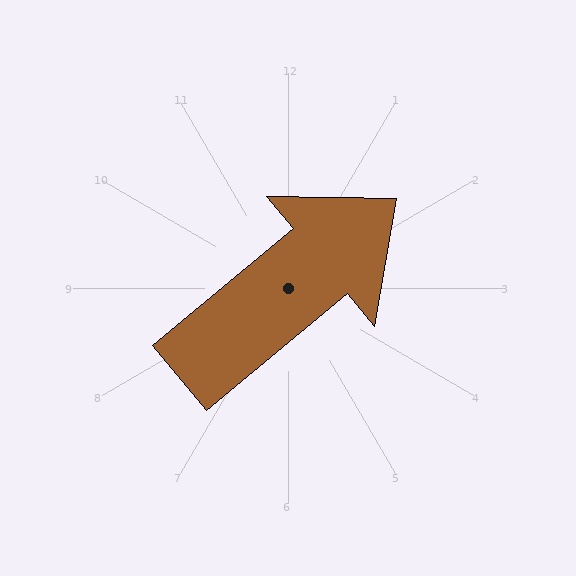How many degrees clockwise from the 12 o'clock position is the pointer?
Approximately 50 degrees.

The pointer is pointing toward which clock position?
Roughly 2 o'clock.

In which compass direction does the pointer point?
Northeast.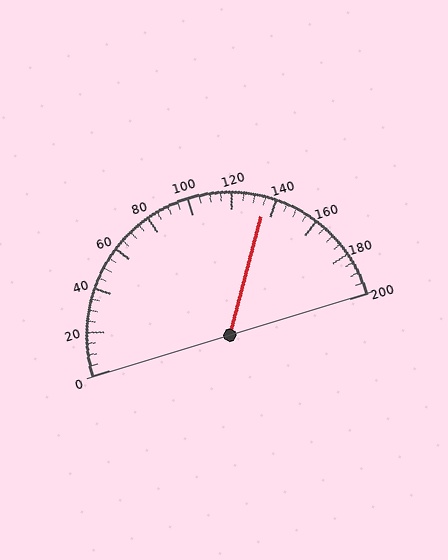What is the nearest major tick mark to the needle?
The nearest major tick mark is 140.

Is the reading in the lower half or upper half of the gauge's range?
The reading is in the upper half of the range (0 to 200).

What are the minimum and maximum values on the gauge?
The gauge ranges from 0 to 200.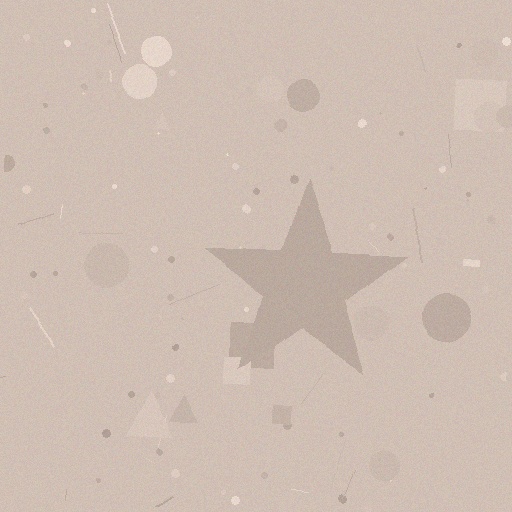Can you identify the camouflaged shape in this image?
The camouflaged shape is a star.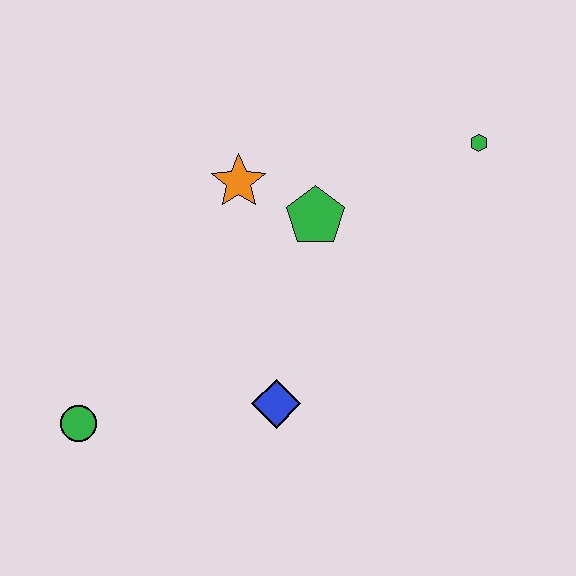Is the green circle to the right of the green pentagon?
No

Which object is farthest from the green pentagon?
The green circle is farthest from the green pentagon.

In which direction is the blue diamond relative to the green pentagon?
The blue diamond is below the green pentagon.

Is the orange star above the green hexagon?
No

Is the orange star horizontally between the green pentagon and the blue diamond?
No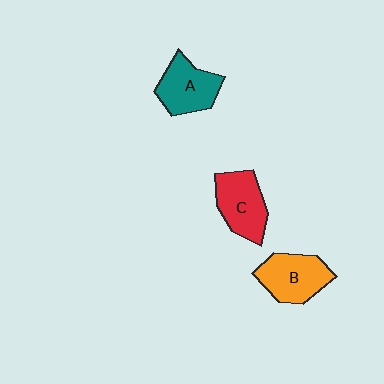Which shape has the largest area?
Shape B (orange).